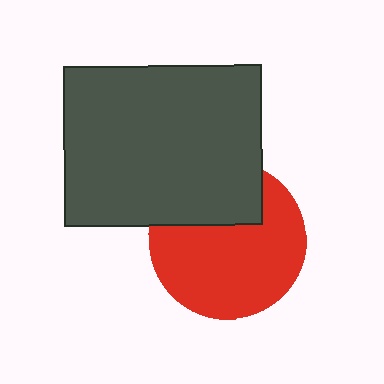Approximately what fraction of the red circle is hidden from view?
Roughly 30% of the red circle is hidden behind the dark gray rectangle.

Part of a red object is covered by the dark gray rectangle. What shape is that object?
It is a circle.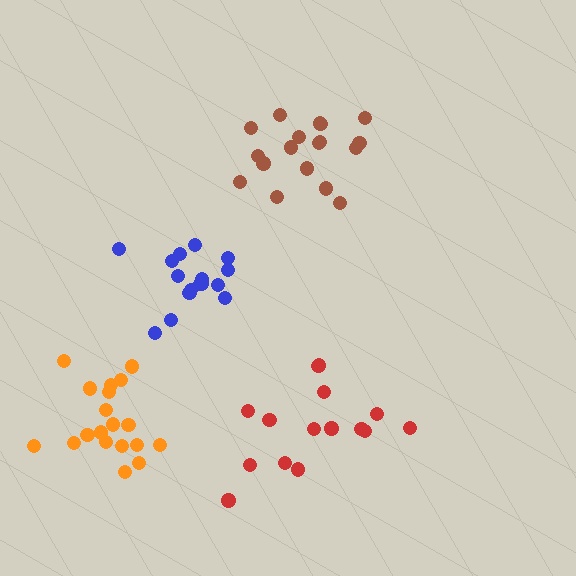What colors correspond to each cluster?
The clusters are colored: orange, blue, red, brown.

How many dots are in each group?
Group 1: 19 dots, Group 2: 16 dots, Group 3: 15 dots, Group 4: 19 dots (69 total).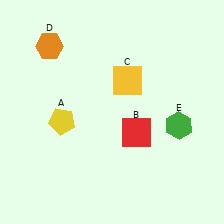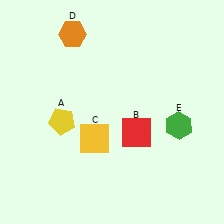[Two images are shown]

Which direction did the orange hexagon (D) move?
The orange hexagon (D) moved right.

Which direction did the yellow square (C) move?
The yellow square (C) moved down.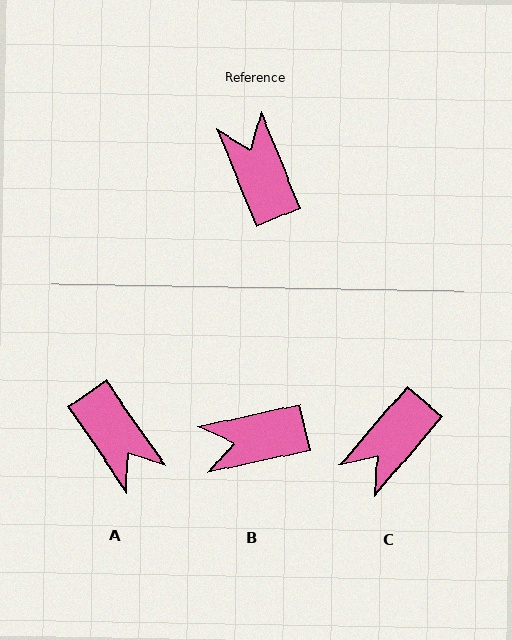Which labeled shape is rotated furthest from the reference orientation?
A, about 168 degrees away.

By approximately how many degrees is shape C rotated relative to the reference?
Approximately 117 degrees counter-clockwise.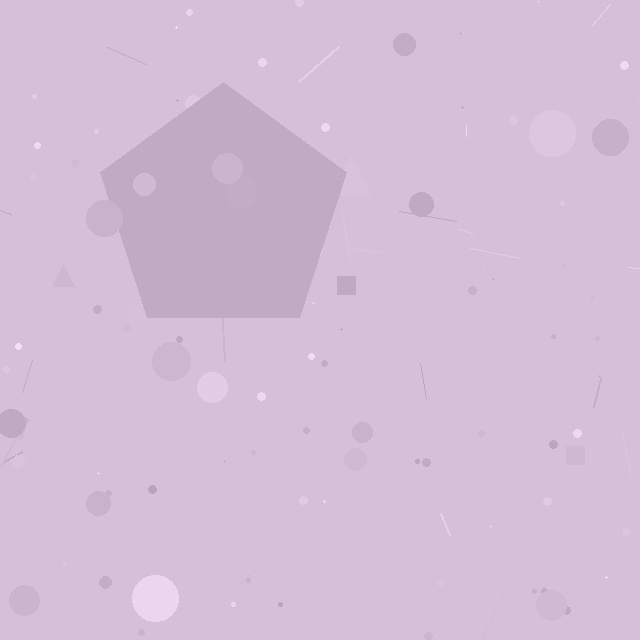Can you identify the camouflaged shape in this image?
The camouflaged shape is a pentagon.